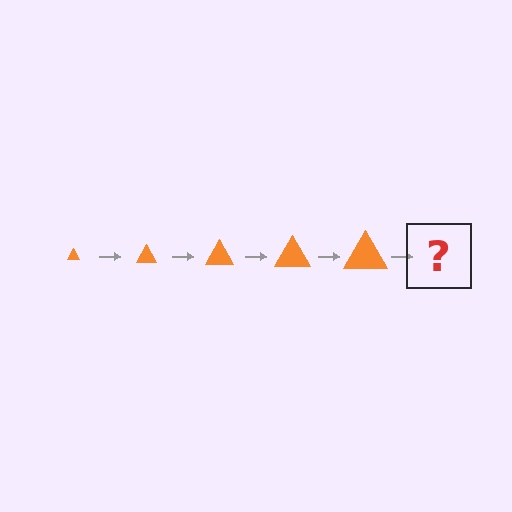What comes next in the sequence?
The next element should be an orange triangle, larger than the previous one.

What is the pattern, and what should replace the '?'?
The pattern is that the triangle gets progressively larger each step. The '?' should be an orange triangle, larger than the previous one.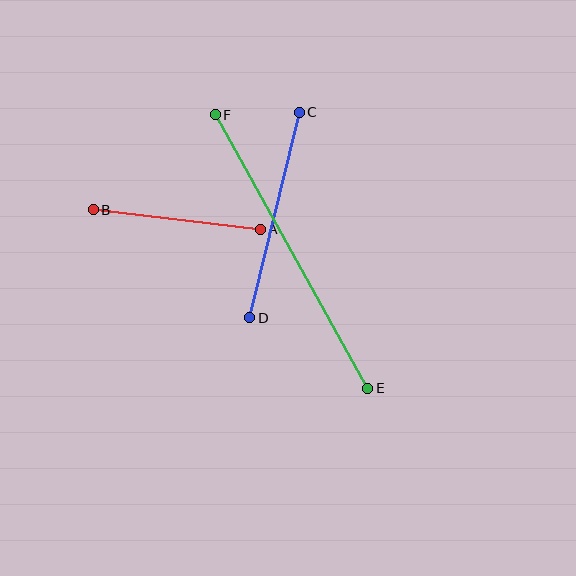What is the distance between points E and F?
The distance is approximately 313 pixels.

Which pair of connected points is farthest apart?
Points E and F are farthest apart.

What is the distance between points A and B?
The distance is approximately 169 pixels.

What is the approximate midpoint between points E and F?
The midpoint is at approximately (292, 252) pixels.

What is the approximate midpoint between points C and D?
The midpoint is at approximately (274, 215) pixels.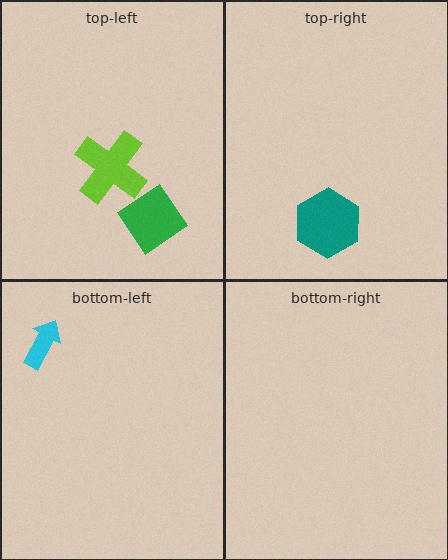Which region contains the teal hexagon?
The top-right region.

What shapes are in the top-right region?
The teal hexagon.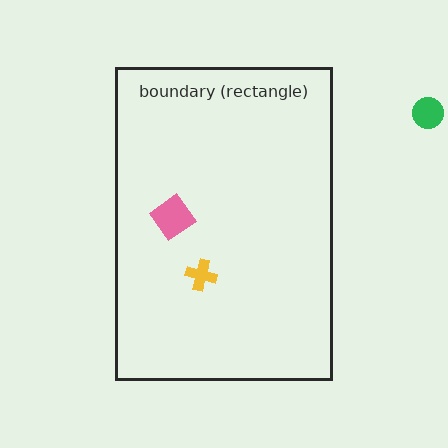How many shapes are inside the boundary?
2 inside, 1 outside.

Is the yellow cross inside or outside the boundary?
Inside.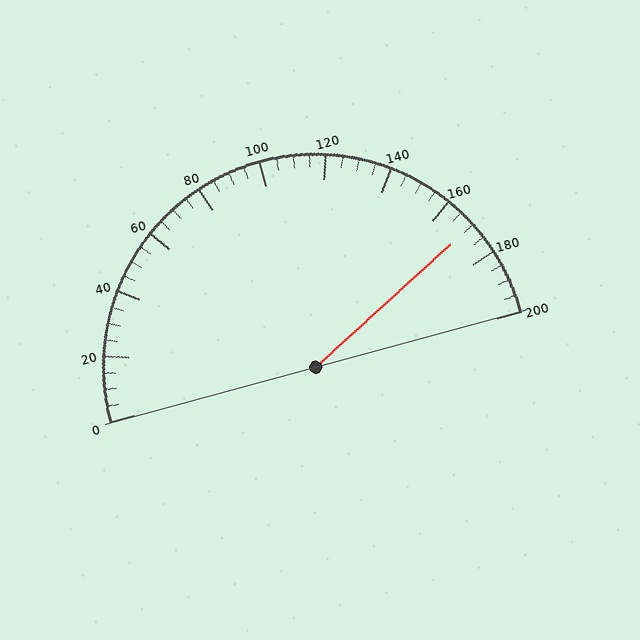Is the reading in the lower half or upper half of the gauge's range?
The reading is in the upper half of the range (0 to 200).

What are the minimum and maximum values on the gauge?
The gauge ranges from 0 to 200.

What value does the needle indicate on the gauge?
The needle indicates approximately 170.